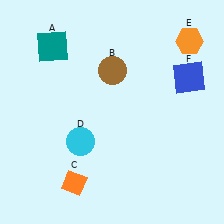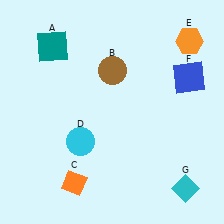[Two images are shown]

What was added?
A cyan diamond (G) was added in Image 2.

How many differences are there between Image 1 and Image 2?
There is 1 difference between the two images.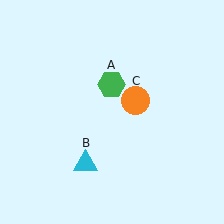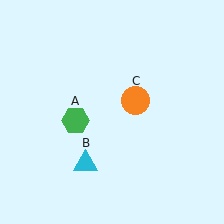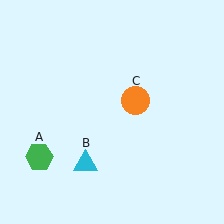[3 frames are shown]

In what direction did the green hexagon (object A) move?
The green hexagon (object A) moved down and to the left.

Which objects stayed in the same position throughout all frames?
Cyan triangle (object B) and orange circle (object C) remained stationary.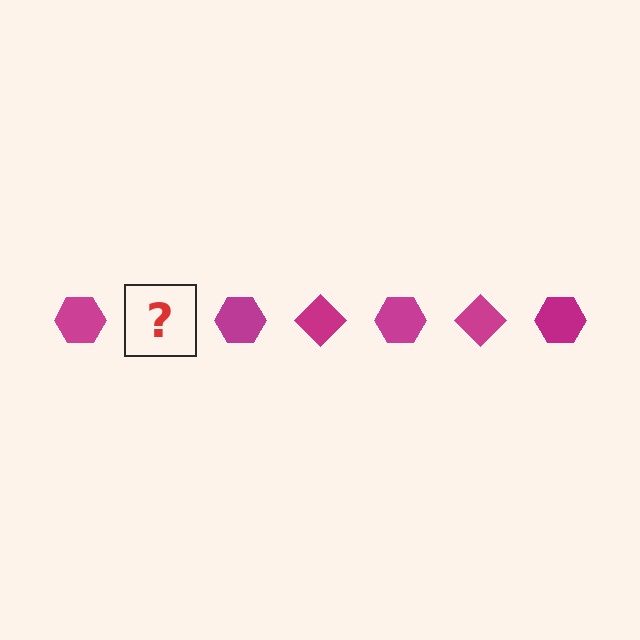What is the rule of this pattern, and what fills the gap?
The rule is that the pattern cycles through hexagon, diamond shapes in magenta. The gap should be filled with a magenta diamond.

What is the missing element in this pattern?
The missing element is a magenta diamond.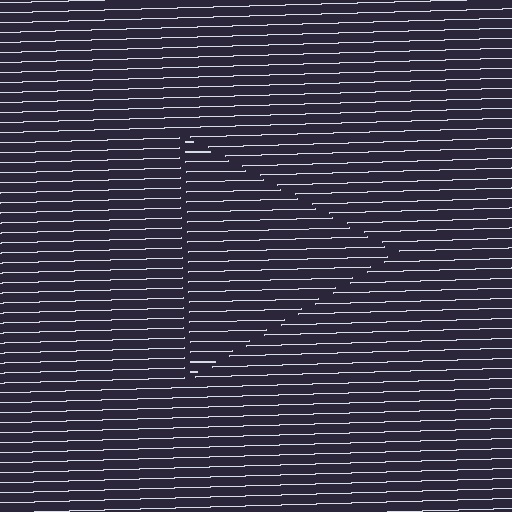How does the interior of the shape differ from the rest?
The interior of the shape contains the same grating, shifted by half a period — the contour is defined by the phase discontinuity where line-ends from the inner and outer gratings abut.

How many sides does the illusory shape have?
3 sides — the line-ends trace a triangle.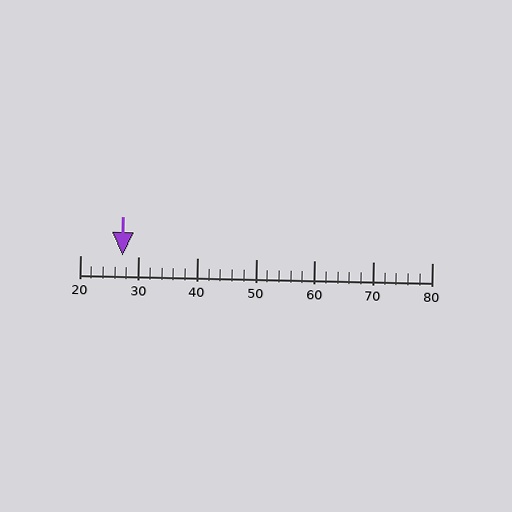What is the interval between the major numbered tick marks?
The major tick marks are spaced 10 units apart.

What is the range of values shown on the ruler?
The ruler shows values from 20 to 80.